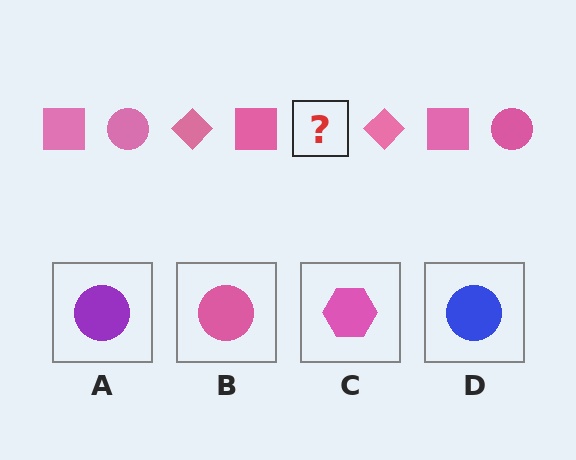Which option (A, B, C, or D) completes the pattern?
B.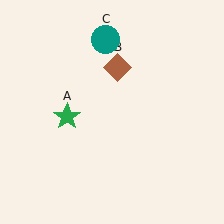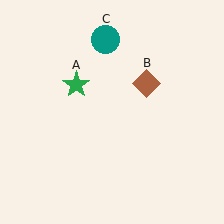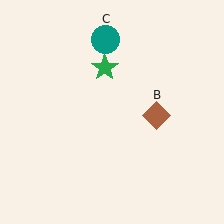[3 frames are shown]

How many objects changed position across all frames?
2 objects changed position: green star (object A), brown diamond (object B).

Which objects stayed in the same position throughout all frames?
Teal circle (object C) remained stationary.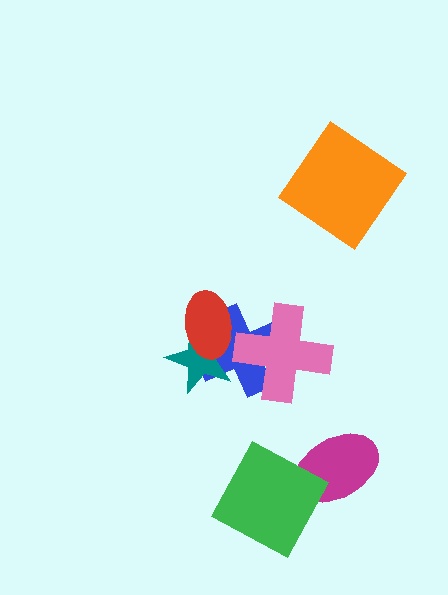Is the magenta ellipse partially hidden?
Yes, it is partially covered by another shape.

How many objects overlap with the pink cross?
1 object overlaps with the pink cross.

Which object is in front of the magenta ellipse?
The green square is in front of the magenta ellipse.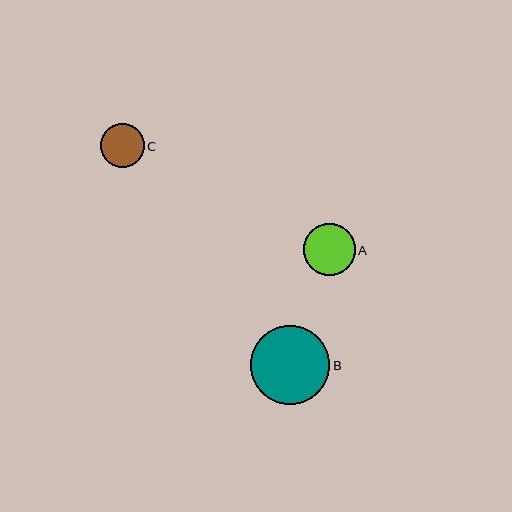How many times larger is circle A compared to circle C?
Circle A is approximately 1.2 times the size of circle C.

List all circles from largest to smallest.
From largest to smallest: B, A, C.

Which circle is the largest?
Circle B is the largest with a size of approximately 79 pixels.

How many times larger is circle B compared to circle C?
Circle B is approximately 1.8 times the size of circle C.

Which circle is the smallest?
Circle C is the smallest with a size of approximately 43 pixels.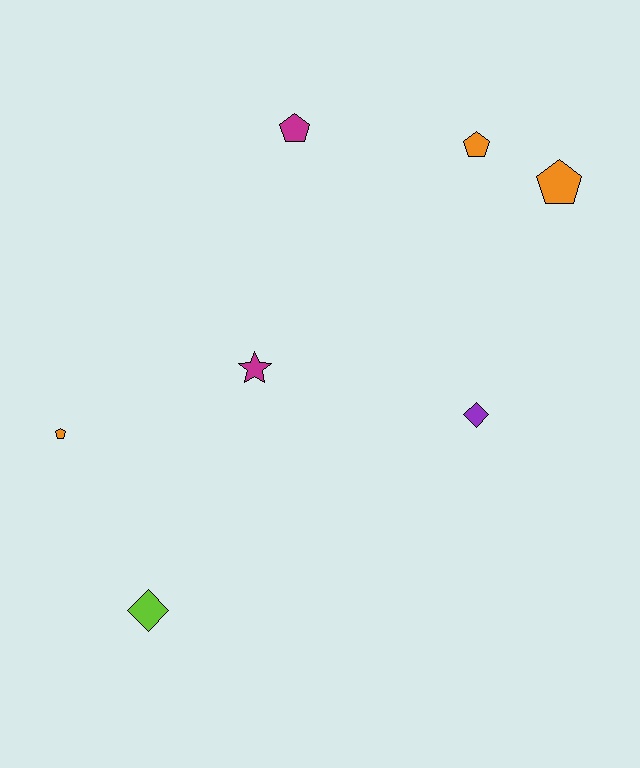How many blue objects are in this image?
There are no blue objects.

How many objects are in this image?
There are 7 objects.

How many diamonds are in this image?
There are 2 diamonds.